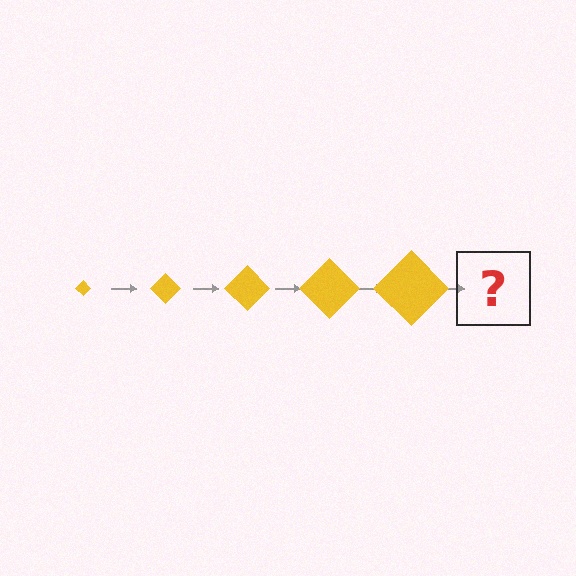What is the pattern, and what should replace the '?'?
The pattern is that the diamond gets progressively larger each step. The '?' should be a yellow diamond, larger than the previous one.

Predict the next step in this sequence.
The next step is a yellow diamond, larger than the previous one.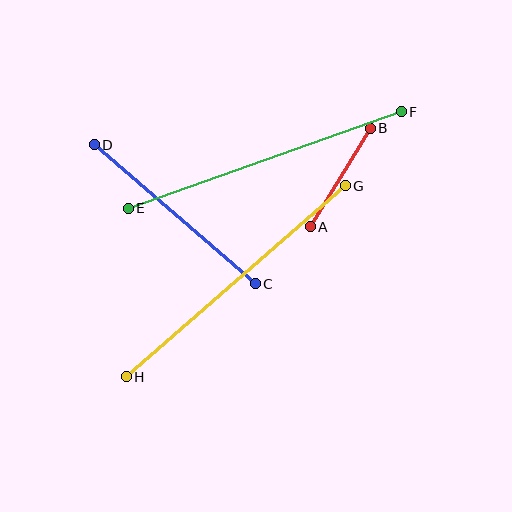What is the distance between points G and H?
The distance is approximately 290 pixels.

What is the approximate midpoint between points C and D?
The midpoint is at approximately (175, 214) pixels.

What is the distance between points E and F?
The distance is approximately 290 pixels.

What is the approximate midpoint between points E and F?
The midpoint is at approximately (265, 160) pixels.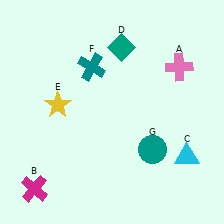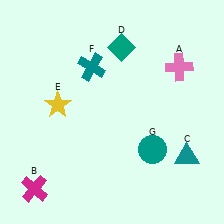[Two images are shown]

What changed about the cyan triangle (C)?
In Image 1, C is cyan. In Image 2, it changed to teal.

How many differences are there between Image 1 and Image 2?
There is 1 difference between the two images.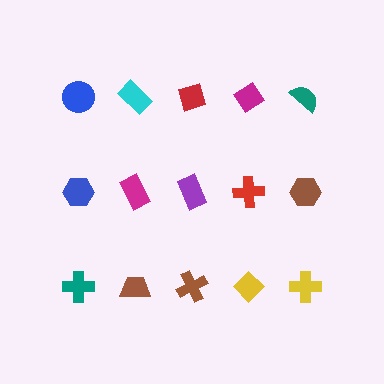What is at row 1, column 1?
A blue circle.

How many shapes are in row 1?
5 shapes.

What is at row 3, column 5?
A yellow cross.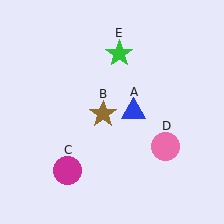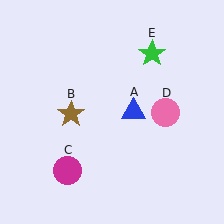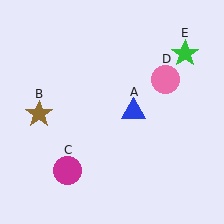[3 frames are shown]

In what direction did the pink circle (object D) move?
The pink circle (object D) moved up.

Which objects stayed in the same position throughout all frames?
Blue triangle (object A) and magenta circle (object C) remained stationary.